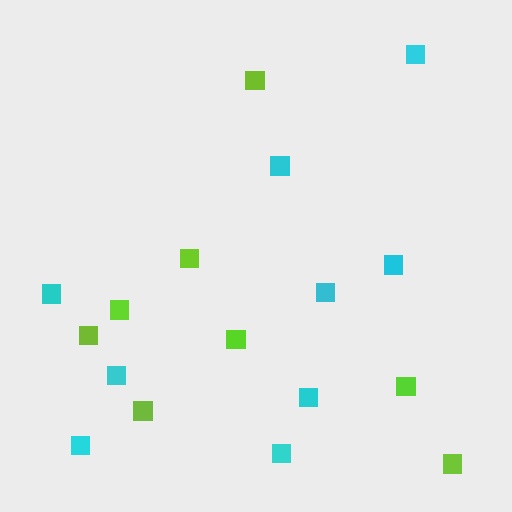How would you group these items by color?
There are 2 groups: one group of lime squares (8) and one group of cyan squares (9).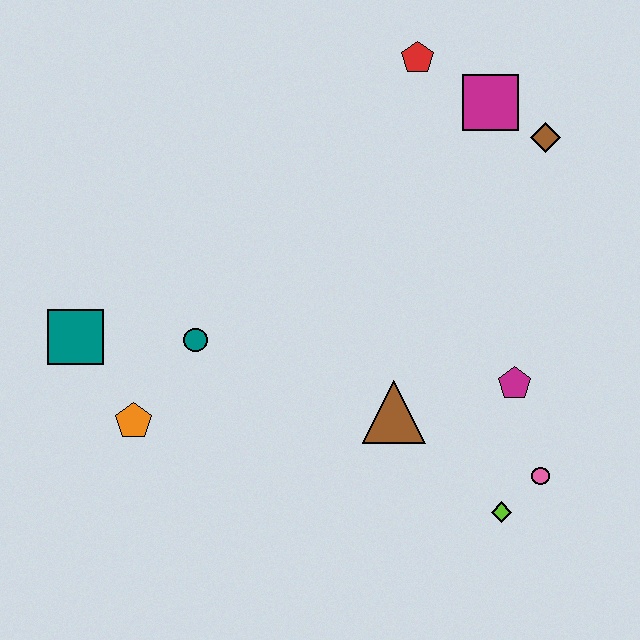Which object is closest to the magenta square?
The brown diamond is closest to the magenta square.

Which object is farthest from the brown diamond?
The teal square is farthest from the brown diamond.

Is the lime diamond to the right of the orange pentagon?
Yes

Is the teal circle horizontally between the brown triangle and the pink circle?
No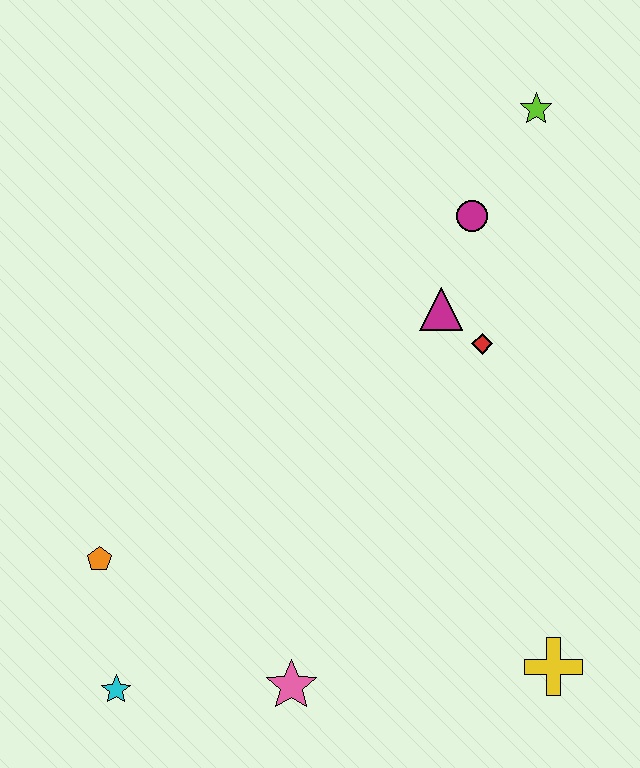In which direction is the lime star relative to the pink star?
The lime star is above the pink star.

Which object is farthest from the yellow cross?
The lime star is farthest from the yellow cross.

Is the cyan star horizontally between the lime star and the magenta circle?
No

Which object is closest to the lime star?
The magenta circle is closest to the lime star.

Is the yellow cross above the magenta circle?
No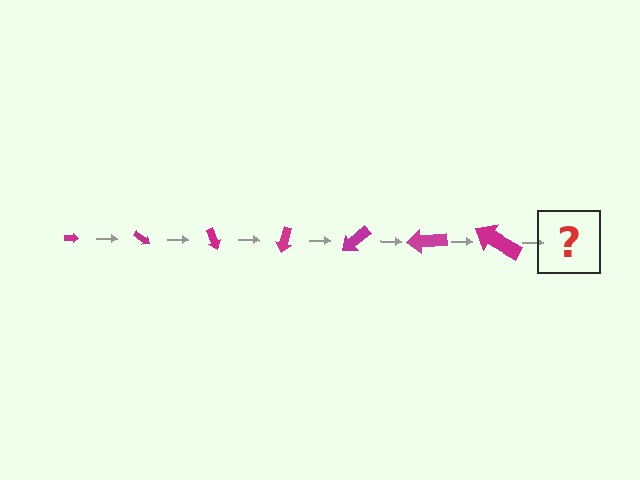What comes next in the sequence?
The next element should be an arrow, larger than the previous one and rotated 245 degrees from the start.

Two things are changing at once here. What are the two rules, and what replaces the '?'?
The two rules are that the arrow grows larger each step and it rotates 35 degrees each step. The '?' should be an arrow, larger than the previous one and rotated 245 degrees from the start.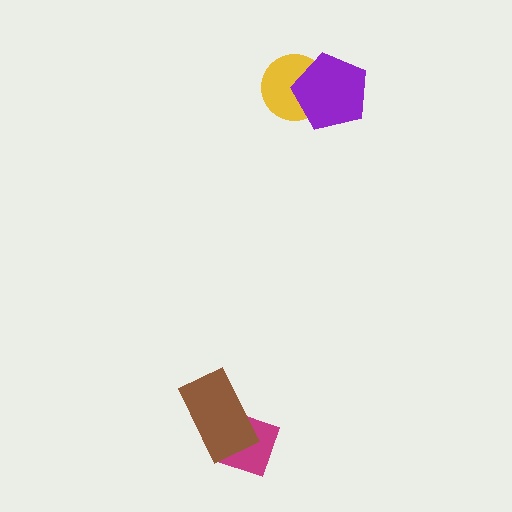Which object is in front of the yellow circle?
The purple pentagon is in front of the yellow circle.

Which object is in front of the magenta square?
The brown rectangle is in front of the magenta square.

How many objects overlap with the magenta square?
1 object overlaps with the magenta square.